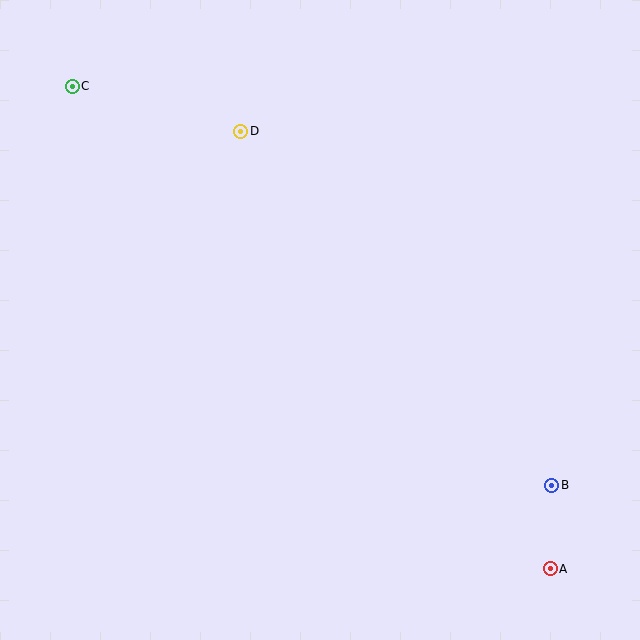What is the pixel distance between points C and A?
The distance between C and A is 679 pixels.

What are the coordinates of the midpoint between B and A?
The midpoint between B and A is at (551, 527).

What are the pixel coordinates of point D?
Point D is at (241, 131).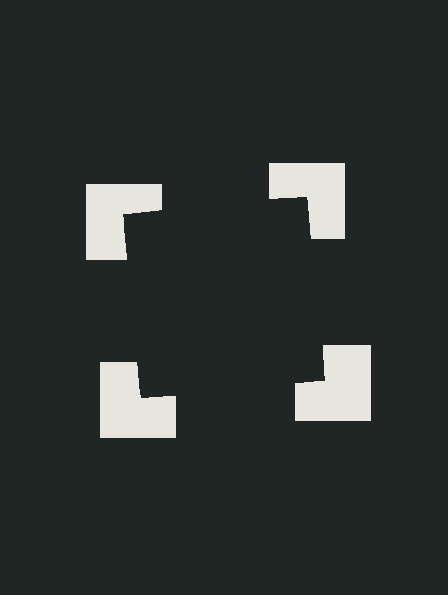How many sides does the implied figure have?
4 sides.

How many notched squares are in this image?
There are 4 — one at each vertex of the illusory square.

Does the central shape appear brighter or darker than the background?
It typically appears slightly darker than the background, even though no actual brightness change is drawn.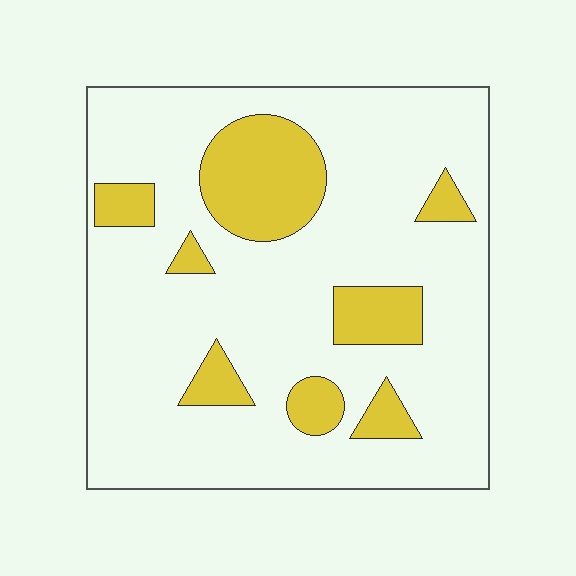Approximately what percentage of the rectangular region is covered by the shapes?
Approximately 20%.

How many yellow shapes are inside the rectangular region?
8.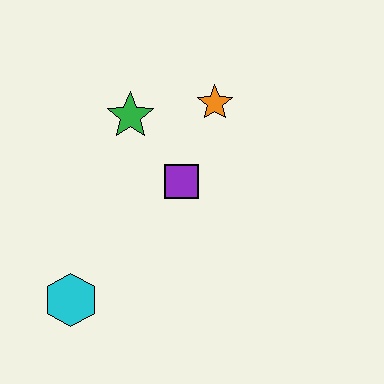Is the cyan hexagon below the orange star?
Yes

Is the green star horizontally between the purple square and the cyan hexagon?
Yes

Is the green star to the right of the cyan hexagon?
Yes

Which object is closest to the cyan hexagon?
The purple square is closest to the cyan hexagon.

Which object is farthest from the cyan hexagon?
The orange star is farthest from the cyan hexagon.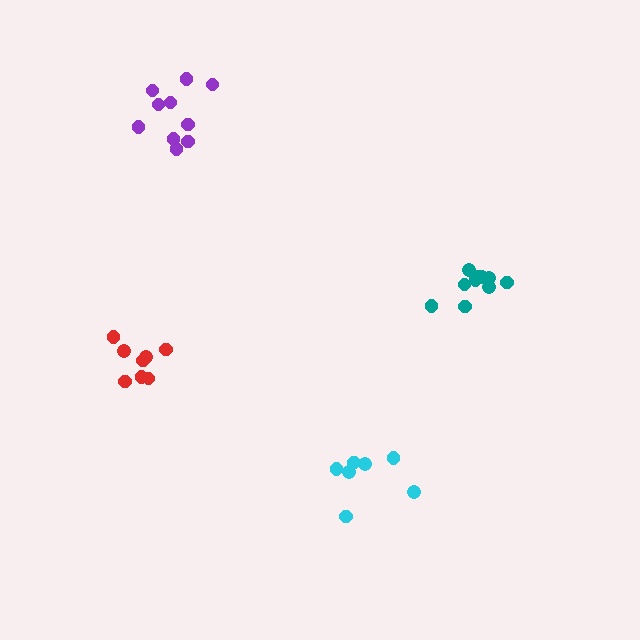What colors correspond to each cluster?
The clusters are colored: cyan, purple, teal, red.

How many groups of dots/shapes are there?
There are 4 groups.